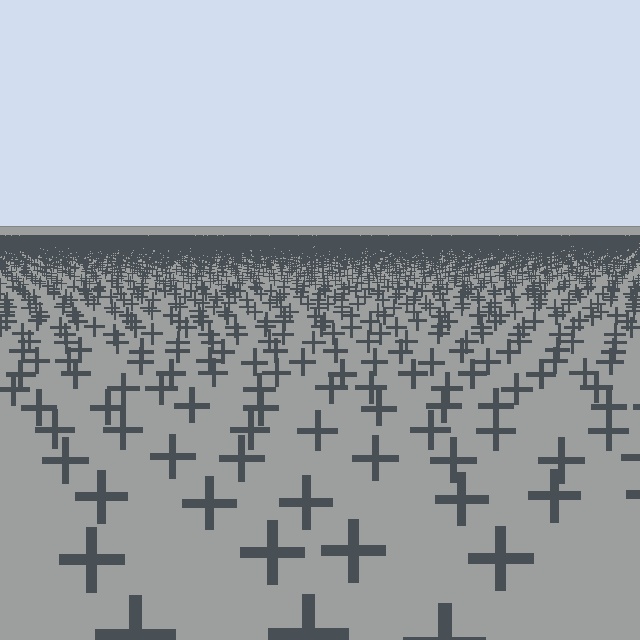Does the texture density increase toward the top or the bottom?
Density increases toward the top.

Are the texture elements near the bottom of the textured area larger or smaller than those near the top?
Larger. Near the bottom, elements are closer to the viewer and appear at a bigger on-screen size.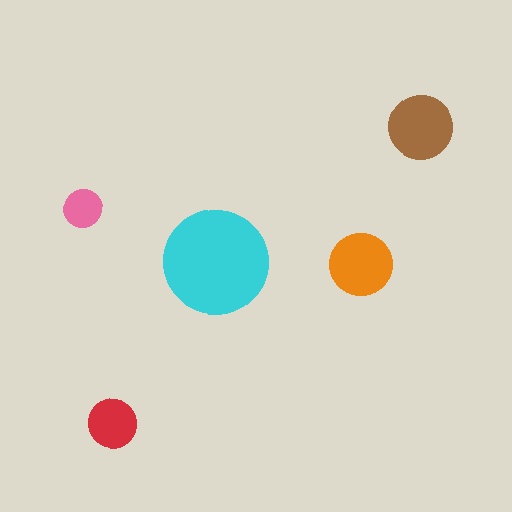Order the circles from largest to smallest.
the cyan one, the brown one, the orange one, the red one, the pink one.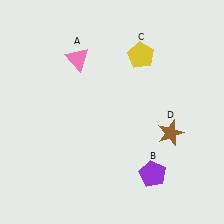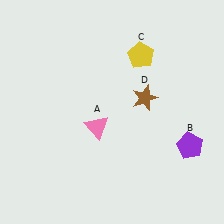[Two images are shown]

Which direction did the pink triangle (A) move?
The pink triangle (A) moved down.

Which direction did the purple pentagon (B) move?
The purple pentagon (B) moved right.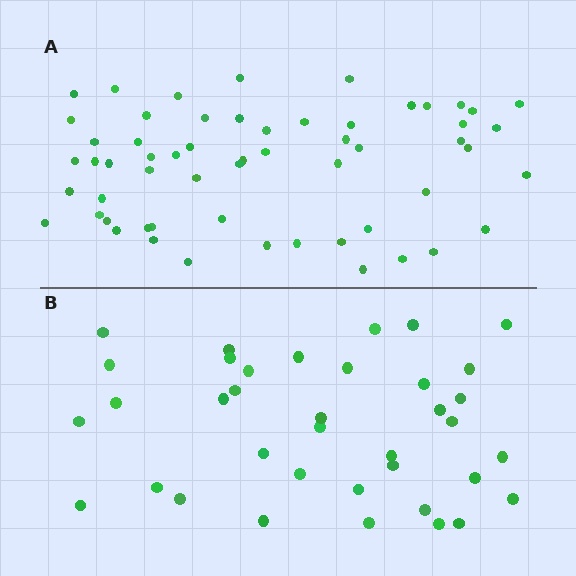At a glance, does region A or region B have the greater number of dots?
Region A (the top region) has more dots.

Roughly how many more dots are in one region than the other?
Region A has approximately 20 more dots than region B.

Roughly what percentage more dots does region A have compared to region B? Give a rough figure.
About 55% more.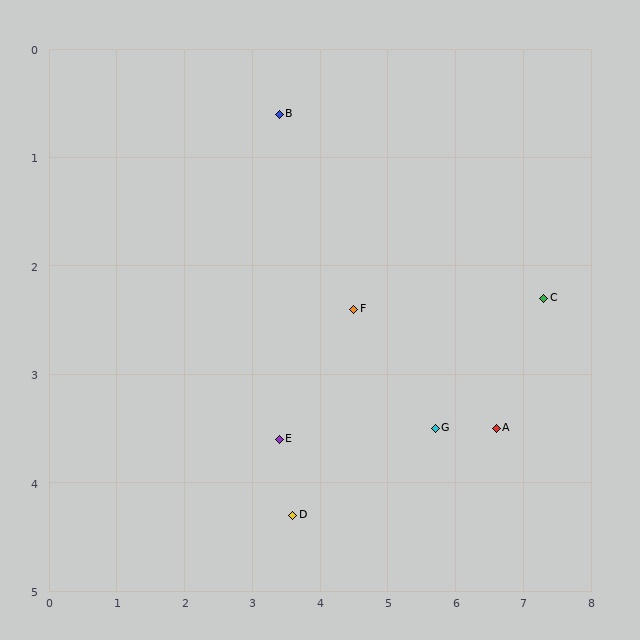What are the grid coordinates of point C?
Point C is at approximately (7.3, 2.3).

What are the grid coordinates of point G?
Point G is at approximately (5.7, 3.5).